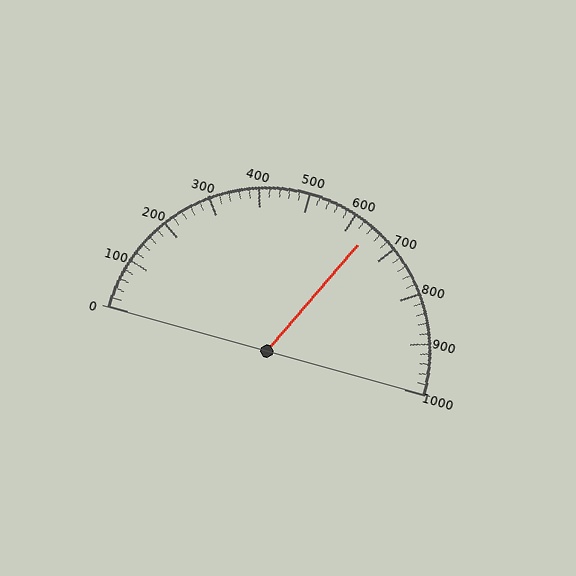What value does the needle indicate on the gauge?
The needle indicates approximately 640.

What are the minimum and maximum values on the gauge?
The gauge ranges from 0 to 1000.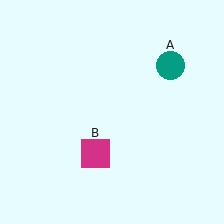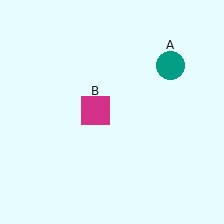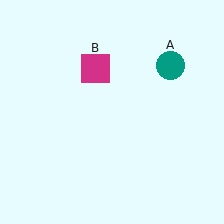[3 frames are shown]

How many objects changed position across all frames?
1 object changed position: magenta square (object B).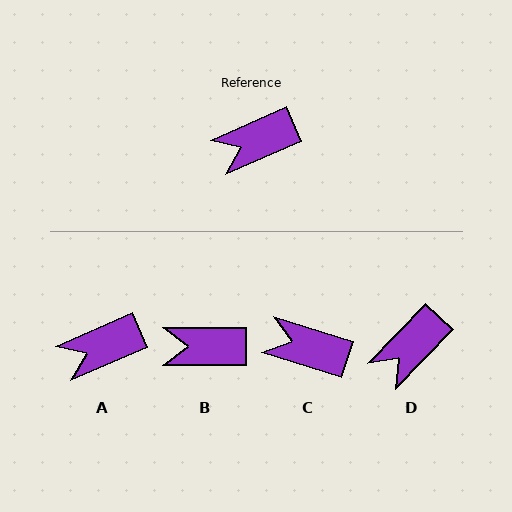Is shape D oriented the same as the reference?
No, it is off by about 23 degrees.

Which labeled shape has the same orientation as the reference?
A.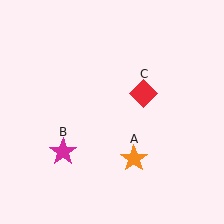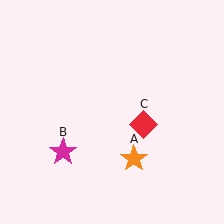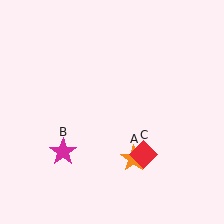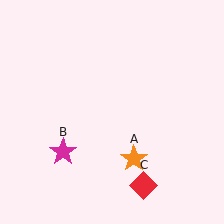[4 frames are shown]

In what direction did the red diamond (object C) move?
The red diamond (object C) moved down.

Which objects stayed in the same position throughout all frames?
Orange star (object A) and magenta star (object B) remained stationary.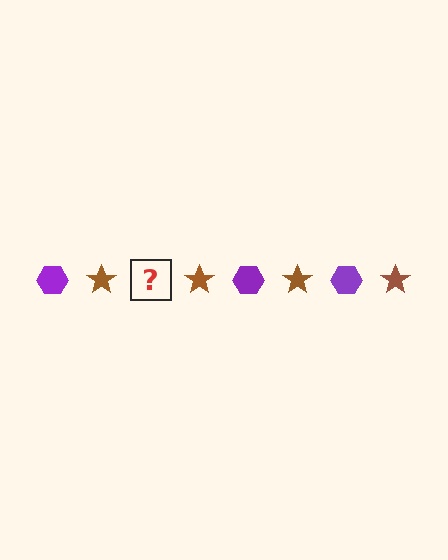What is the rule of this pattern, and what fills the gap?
The rule is that the pattern alternates between purple hexagon and brown star. The gap should be filled with a purple hexagon.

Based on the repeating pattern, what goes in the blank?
The blank should be a purple hexagon.